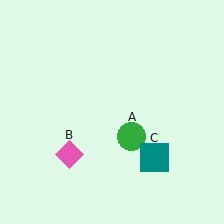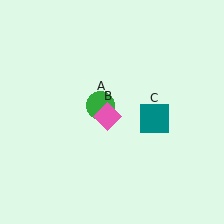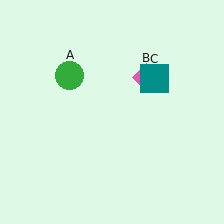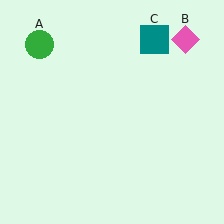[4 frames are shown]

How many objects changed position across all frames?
3 objects changed position: green circle (object A), pink diamond (object B), teal square (object C).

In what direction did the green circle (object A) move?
The green circle (object A) moved up and to the left.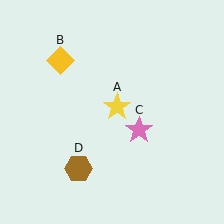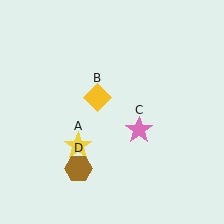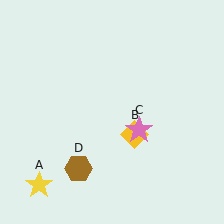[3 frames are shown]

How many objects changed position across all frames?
2 objects changed position: yellow star (object A), yellow diamond (object B).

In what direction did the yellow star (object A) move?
The yellow star (object A) moved down and to the left.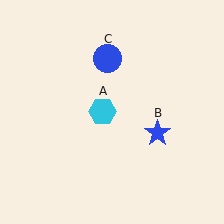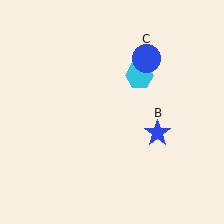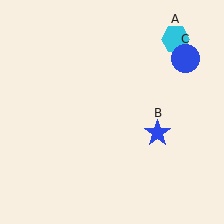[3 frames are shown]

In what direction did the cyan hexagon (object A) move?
The cyan hexagon (object A) moved up and to the right.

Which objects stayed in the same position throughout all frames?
Blue star (object B) remained stationary.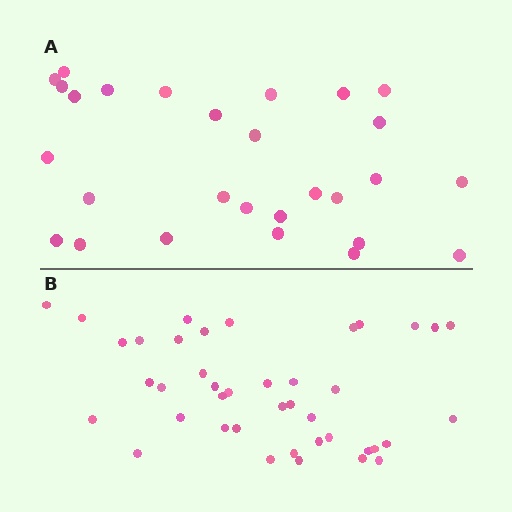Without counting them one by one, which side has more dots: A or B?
Region B (the bottom region) has more dots.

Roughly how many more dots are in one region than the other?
Region B has approximately 15 more dots than region A.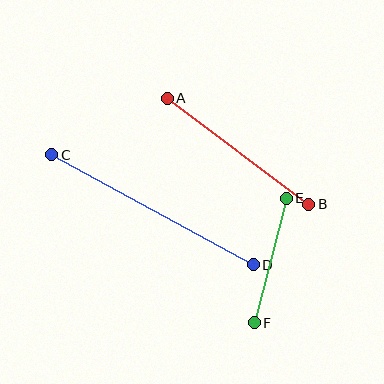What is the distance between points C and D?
The distance is approximately 230 pixels.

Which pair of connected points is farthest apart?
Points C and D are farthest apart.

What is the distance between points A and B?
The distance is approximately 177 pixels.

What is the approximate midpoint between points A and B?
The midpoint is at approximately (238, 151) pixels.